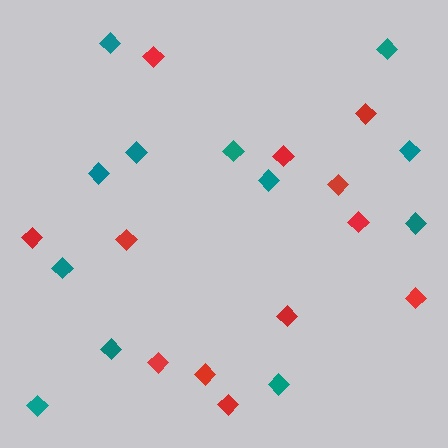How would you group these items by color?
There are 2 groups: one group of red diamonds (12) and one group of teal diamonds (12).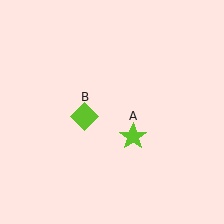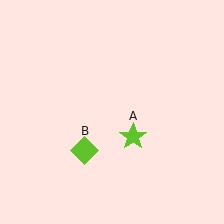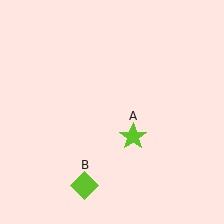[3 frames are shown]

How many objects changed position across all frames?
1 object changed position: lime diamond (object B).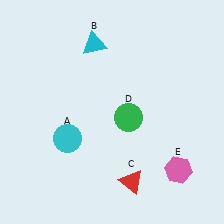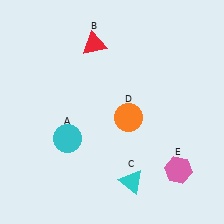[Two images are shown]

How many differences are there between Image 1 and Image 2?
There are 3 differences between the two images.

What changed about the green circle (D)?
In Image 1, D is green. In Image 2, it changed to orange.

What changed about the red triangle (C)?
In Image 1, C is red. In Image 2, it changed to cyan.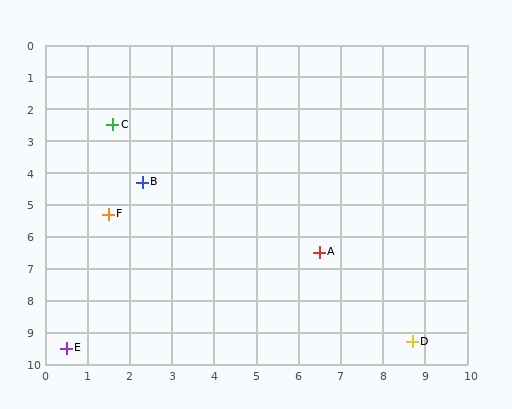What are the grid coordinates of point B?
Point B is at approximately (2.3, 4.3).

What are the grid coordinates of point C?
Point C is at approximately (1.6, 2.5).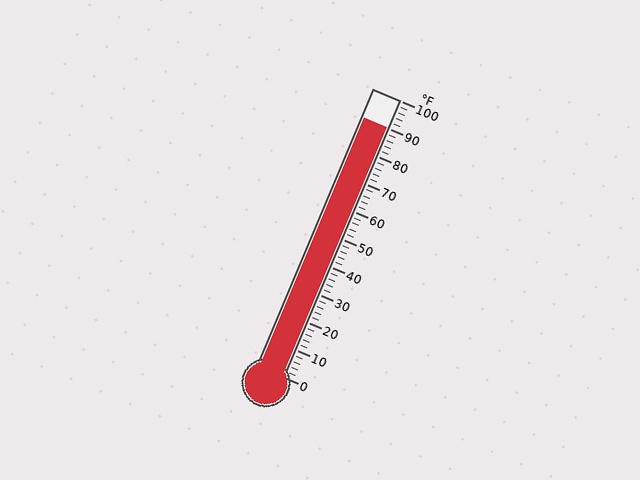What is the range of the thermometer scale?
The thermometer scale ranges from 0°F to 100°F.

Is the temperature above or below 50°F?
The temperature is above 50°F.